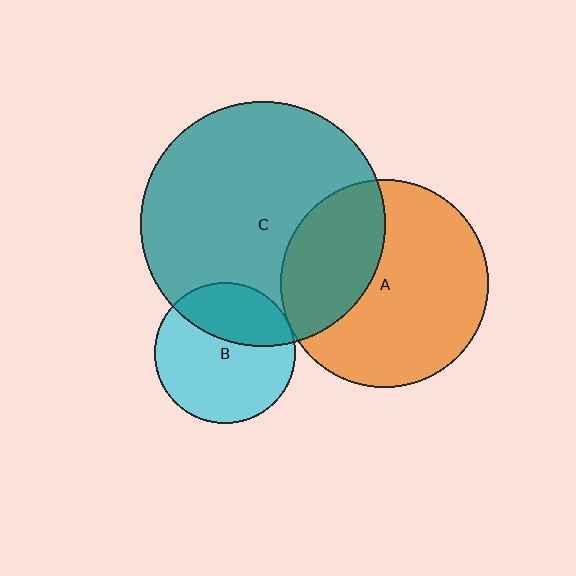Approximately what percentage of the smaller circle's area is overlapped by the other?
Approximately 5%.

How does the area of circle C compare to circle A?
Approximately 1.4 times.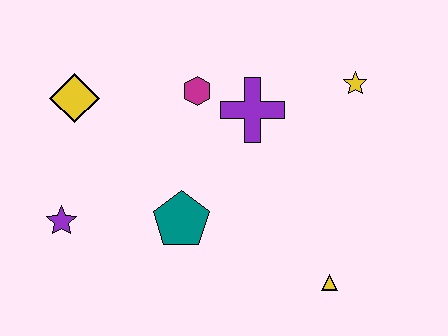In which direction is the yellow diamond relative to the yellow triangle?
The yellow diamond is to the left of the yellow triangle.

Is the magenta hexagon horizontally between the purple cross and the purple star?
Yes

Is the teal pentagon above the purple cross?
No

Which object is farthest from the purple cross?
The purple star is farthest from the purple cross.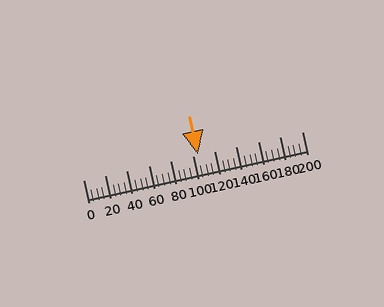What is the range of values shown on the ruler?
The ruler shows values from 0 to 200.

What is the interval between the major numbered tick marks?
The major tick marks are spaced 20 units apart.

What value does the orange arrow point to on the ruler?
The orange arrow points to approximately 104.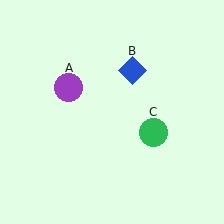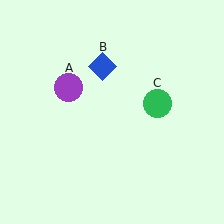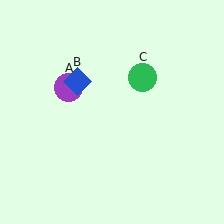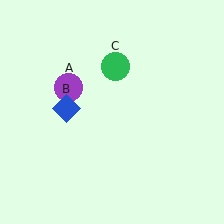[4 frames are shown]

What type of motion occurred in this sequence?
The blue diamond (object B), green circle (object C) rotated counterclockwise around the center of the scene.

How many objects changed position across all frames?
2 objects changed position: blue diamond (object B), green circle (object C).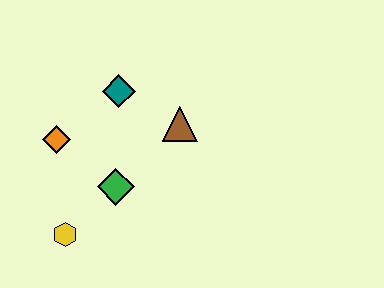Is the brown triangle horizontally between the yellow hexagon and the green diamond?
No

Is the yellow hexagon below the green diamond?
Yes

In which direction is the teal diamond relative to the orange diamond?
The teal diamond is to the right of the orange diamond.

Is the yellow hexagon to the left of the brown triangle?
Yes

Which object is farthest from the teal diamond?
The yellow hexagon is farthest from the teal diamond.